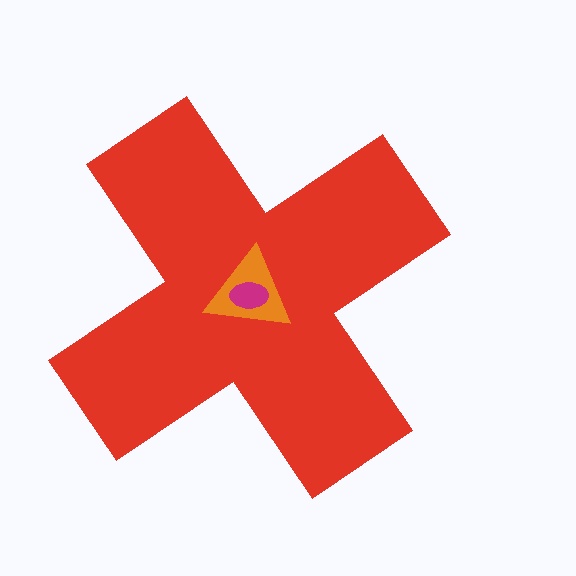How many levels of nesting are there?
3.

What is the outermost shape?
The red cross.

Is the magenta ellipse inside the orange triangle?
Yes.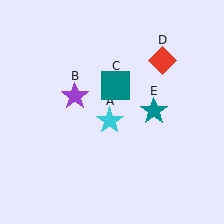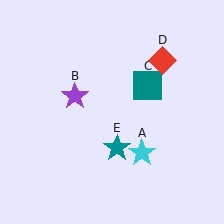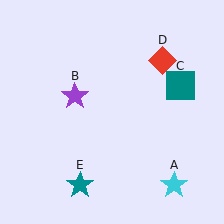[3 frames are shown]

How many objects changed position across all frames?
3 objects changed position: cyan star (object A), teal square (object C), teal star (object E).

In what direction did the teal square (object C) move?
The teal square (object C) moved right.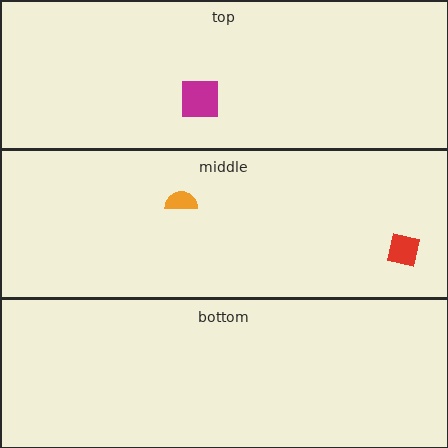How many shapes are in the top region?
1.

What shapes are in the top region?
The magenta square.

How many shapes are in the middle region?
2.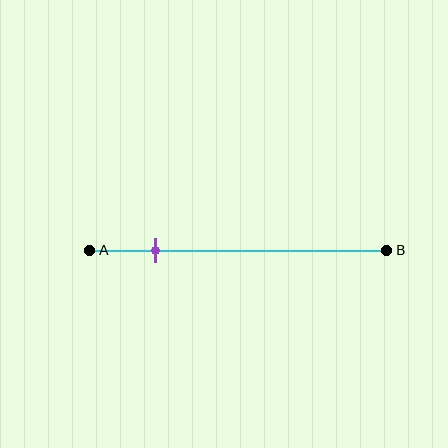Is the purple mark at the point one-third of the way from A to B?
No, the mark is at about 20% from A, not at the 33% one-third point.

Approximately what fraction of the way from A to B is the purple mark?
The purple mark is approximately 20% of the way from A to B.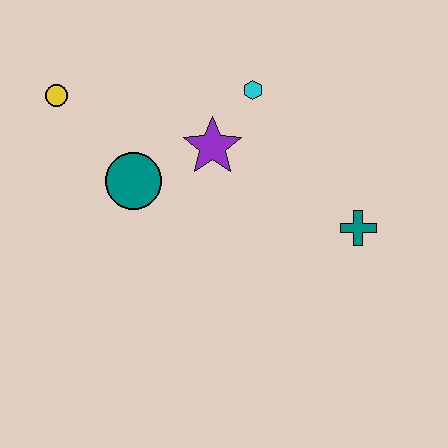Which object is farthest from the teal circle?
The teal cross is farthest from the teal circle.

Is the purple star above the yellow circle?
No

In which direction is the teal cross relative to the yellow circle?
The teal cross is to the right of the yellow circle.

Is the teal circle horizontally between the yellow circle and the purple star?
Yes